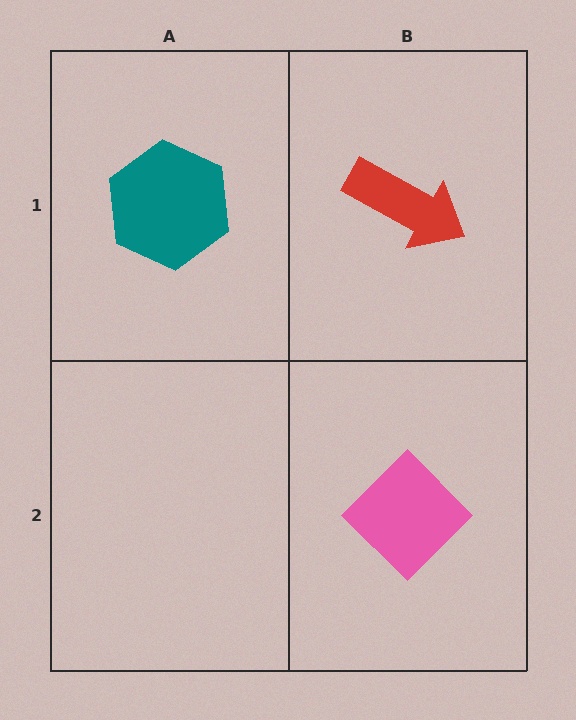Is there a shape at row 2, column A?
No, that cell is empty.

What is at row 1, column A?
A teal hexagon.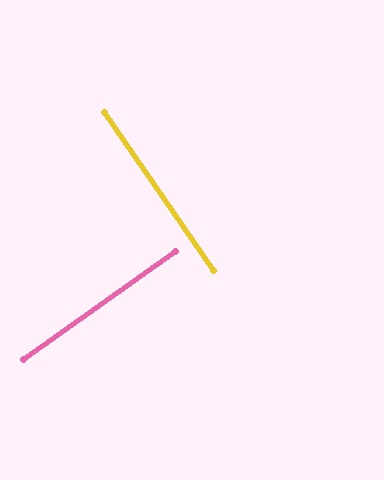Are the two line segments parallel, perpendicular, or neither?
Perpendicular — they meet at approximately 89°.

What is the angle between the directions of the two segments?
Approximately 89 degrees.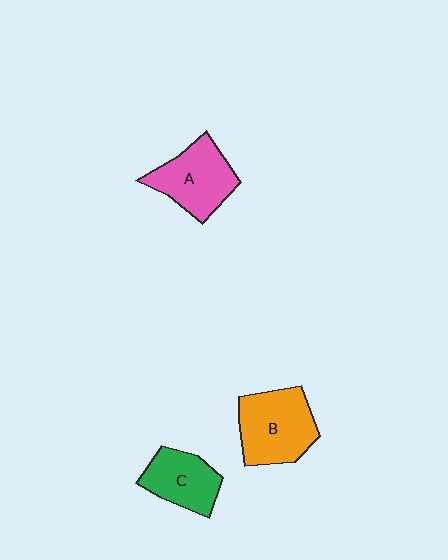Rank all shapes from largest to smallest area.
From largest to smallest: B (orange), A (pink), C (green).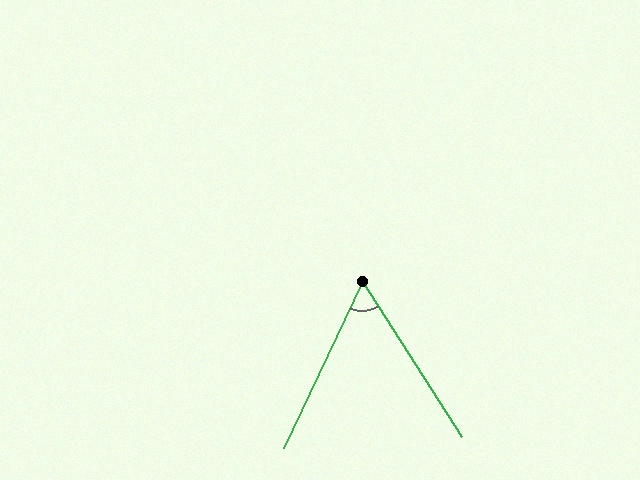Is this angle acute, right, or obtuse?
It is acute.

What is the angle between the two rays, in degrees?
Approximately 58 degrees.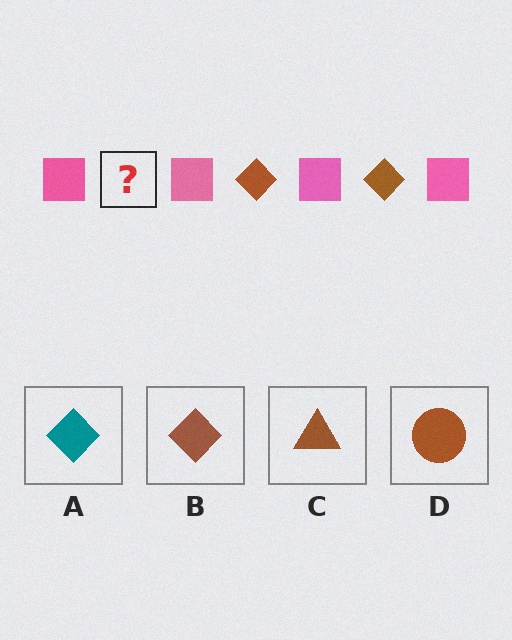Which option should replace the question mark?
Option B.